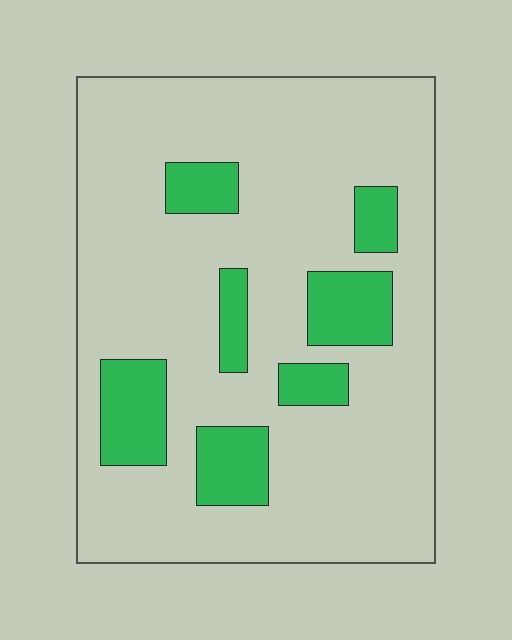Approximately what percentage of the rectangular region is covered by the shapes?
Approximately 20%.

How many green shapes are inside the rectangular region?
7.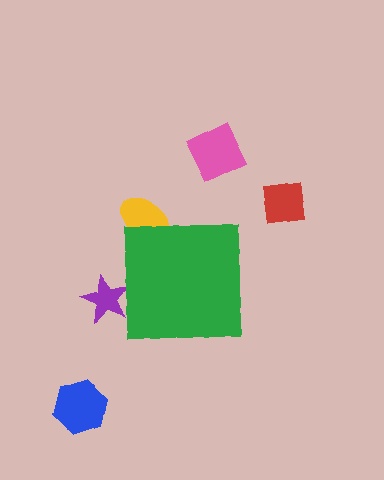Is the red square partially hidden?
No, the red square is fully visible.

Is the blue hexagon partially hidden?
No, the blue hexagon is fully visible.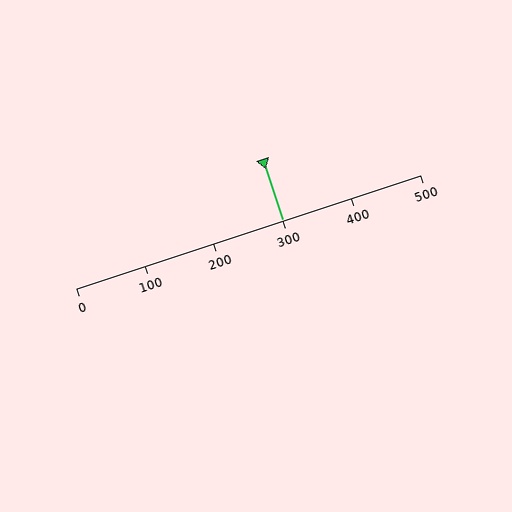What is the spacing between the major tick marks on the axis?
The major ticks are spaced 100 apart.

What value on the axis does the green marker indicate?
The marker indicates approximately 300.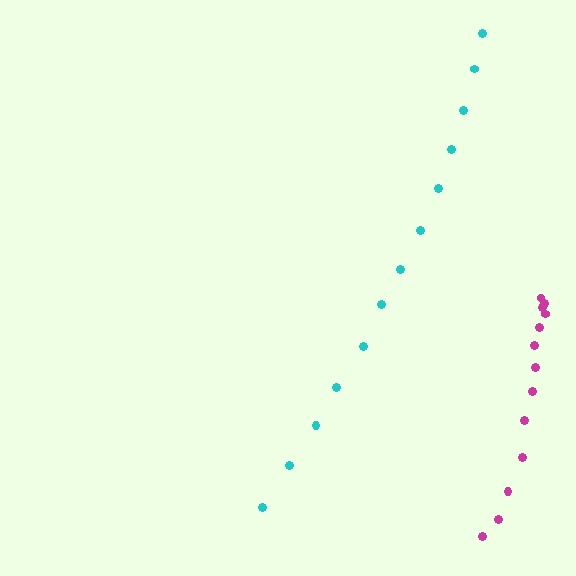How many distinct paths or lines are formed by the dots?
There are 2 distinct paths.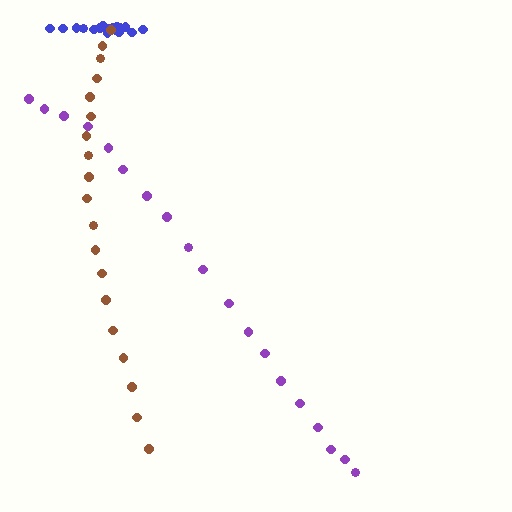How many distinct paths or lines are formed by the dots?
There are 3 distinct paths.